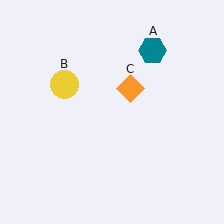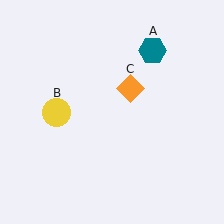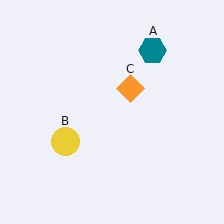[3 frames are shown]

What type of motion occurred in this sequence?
The yellow circle (object B) rotated counterclockwise around the center of the scene.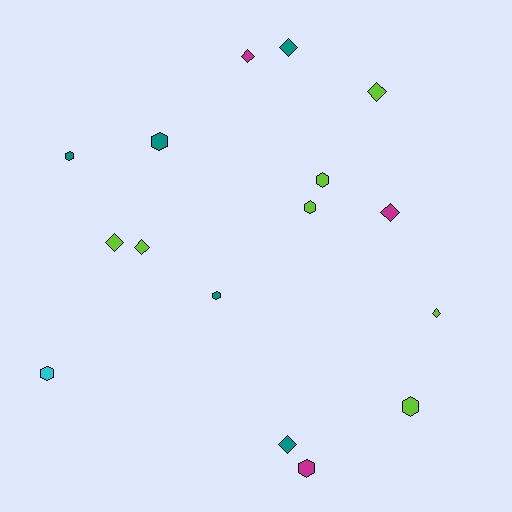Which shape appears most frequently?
Hexagon, with 8 objects.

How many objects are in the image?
There are 16 objects.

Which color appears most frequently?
Lime, with 7 objects.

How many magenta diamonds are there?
There are 2 magenta diamonds.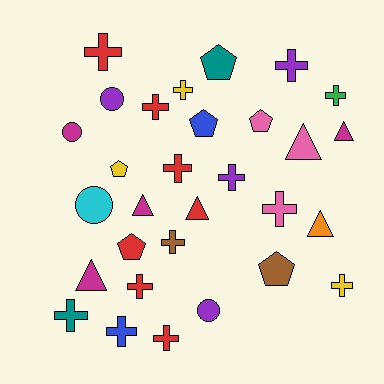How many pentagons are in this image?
There are 6 pentagons.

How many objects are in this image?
There are 30 objects.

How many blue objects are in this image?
There are 2 blue objects.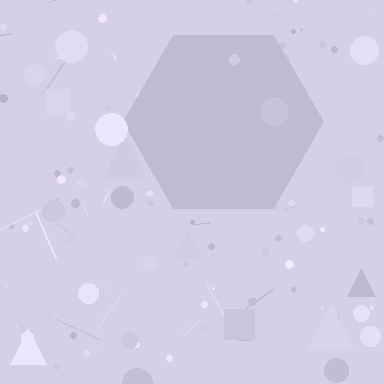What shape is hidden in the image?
A hexagon is hidden in the image.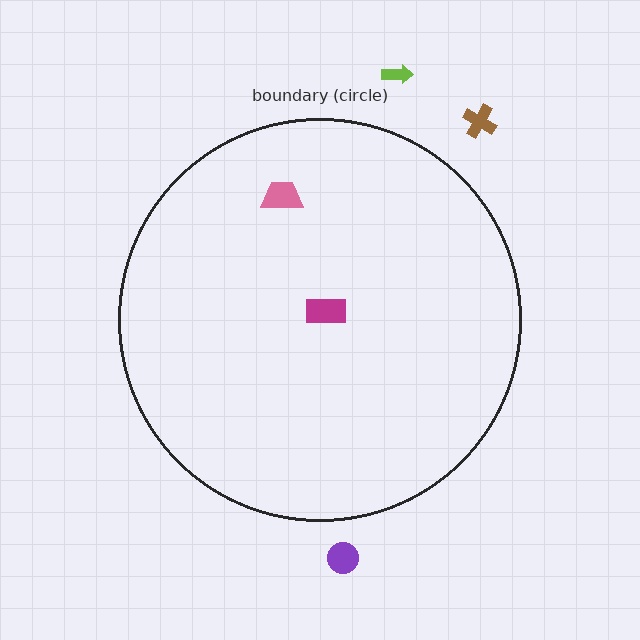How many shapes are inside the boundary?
2 inside, 3 outside.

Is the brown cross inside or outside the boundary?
Outside.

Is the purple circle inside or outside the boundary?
Outside.